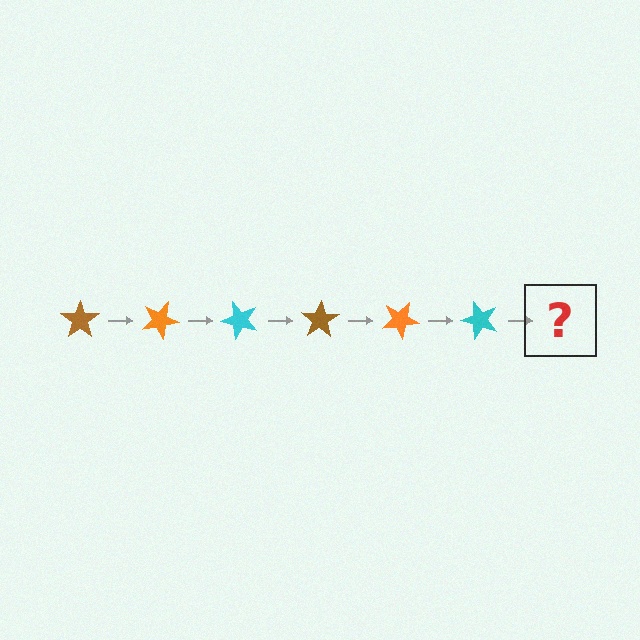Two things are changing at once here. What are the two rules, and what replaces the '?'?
The two rules are that it rotates 25 degrees each step and the color cycles through brown, orange, and cyan. The '?' should be a brown star, rotated 150 degrees from the start.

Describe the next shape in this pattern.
It should be a brown star, rotated 150 degrees from the start.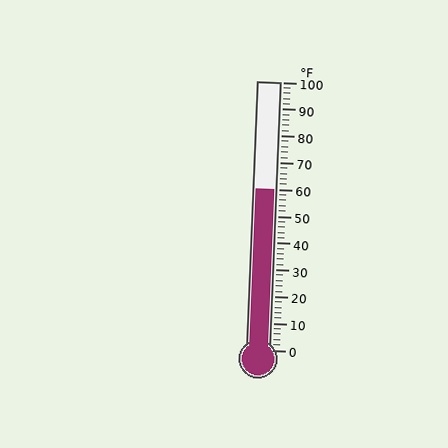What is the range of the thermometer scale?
The thermometer scale ranges from 0°F to 100°F.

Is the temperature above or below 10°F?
The temperature is above 10°F.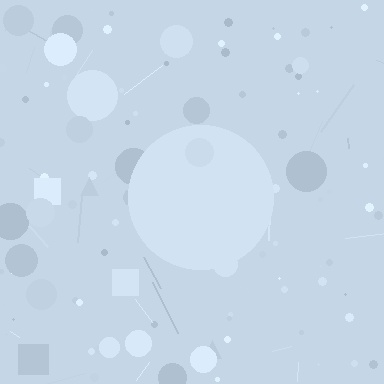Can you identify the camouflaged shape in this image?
The camouflaged shape is a circle.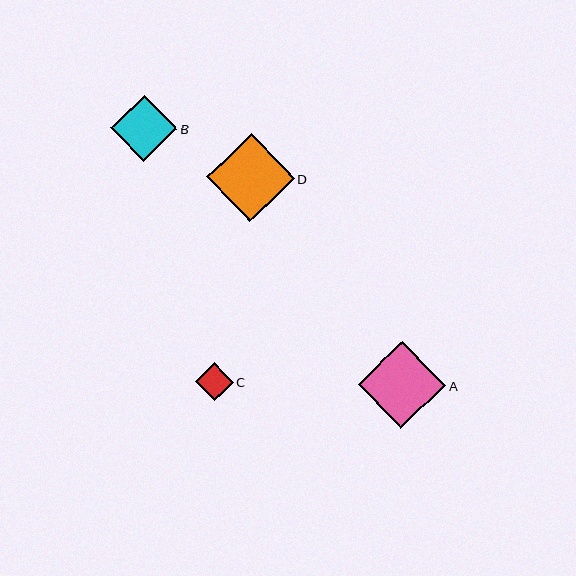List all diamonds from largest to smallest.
From largest to smallest: A, D, B, C.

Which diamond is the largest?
Diamond A is the largest with a size of approximately 88 pixels.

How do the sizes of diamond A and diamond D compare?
Diamond A and diamond D are approximately the same size.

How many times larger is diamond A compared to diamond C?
Diamond A is approximately 2.4 times the size of diamond C.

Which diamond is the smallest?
Diamond C is the smallest with a size of approximately 37 pixels.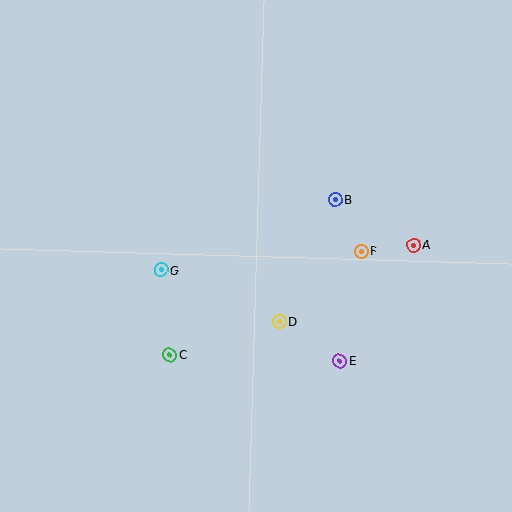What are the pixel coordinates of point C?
Point C is at (170, 355).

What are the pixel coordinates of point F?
Point F is at (361, 251).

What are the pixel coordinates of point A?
Point A is at (414, 245).